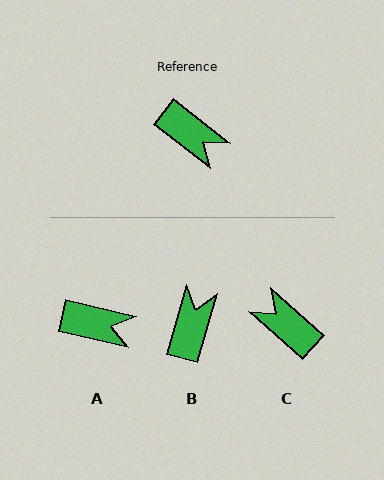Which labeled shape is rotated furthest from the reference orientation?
C, about 176 degrees away.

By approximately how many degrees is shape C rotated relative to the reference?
Approximately 176 degrees counter-clockwise.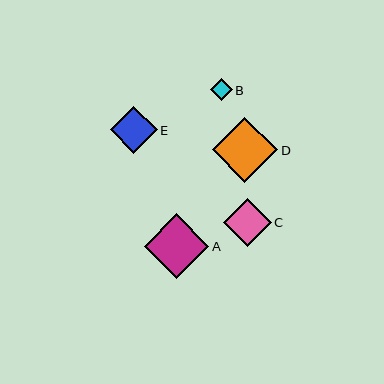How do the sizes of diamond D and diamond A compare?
Diamond D and diamond A are approximately the same size.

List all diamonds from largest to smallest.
From largest to smallest: D, A, C, E, B.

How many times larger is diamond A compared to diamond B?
Diamond A is approximately 3.0 times the size of diamond B.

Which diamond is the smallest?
Diamond B is the smallest with a size of approximately 22 pixels.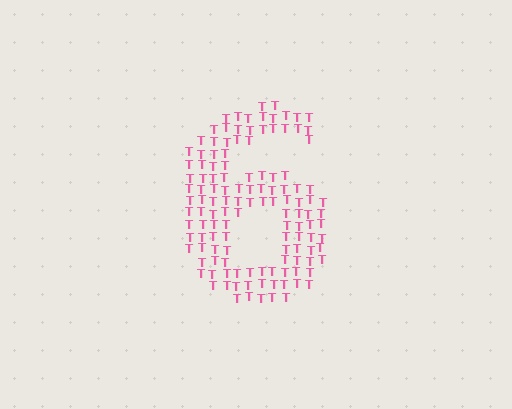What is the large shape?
The large shape is the digit 6.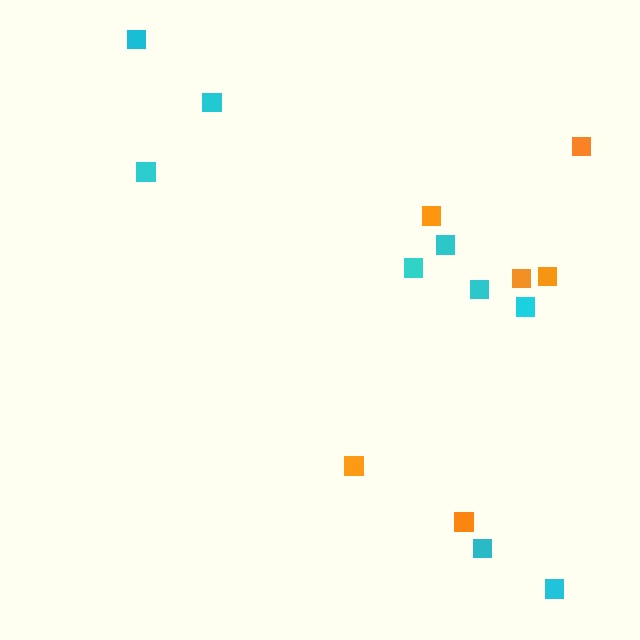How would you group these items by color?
There are 2 groups: one group of cyan squares (9) and one group of orange squares (6).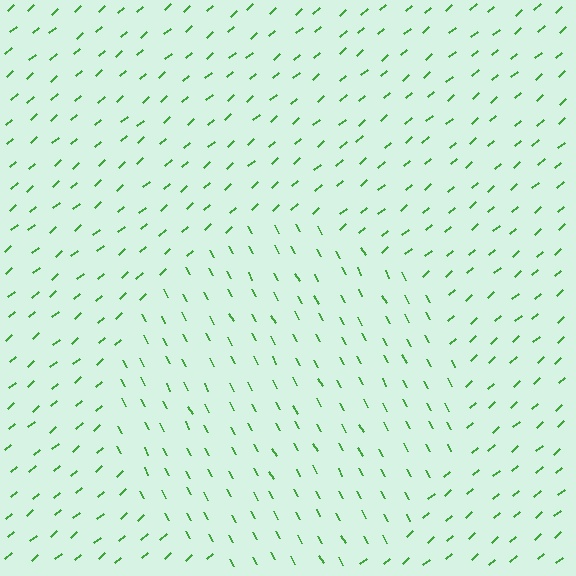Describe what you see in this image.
The image is filled with small green line segments. A circle region in the image has lines oriented differently from the surrounding lines, creating a visible texture boundary.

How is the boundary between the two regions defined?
The boundary is defined purely by a change in line orientation (approximately 78 degrees difference). All lines are the same color and thickness.